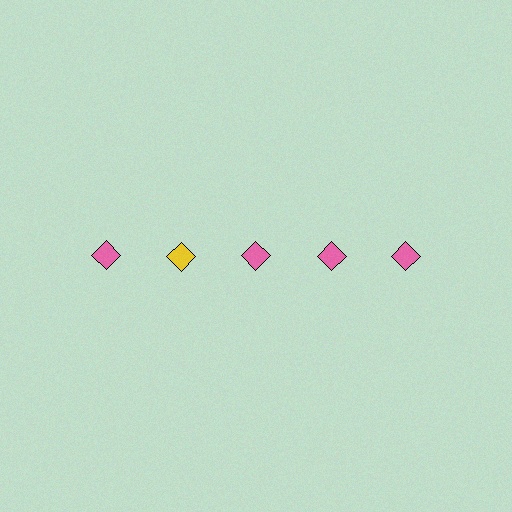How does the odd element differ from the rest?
It has a different color: yellow instead of pink.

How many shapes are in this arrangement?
There are 5 shapes arranged in a grid pattern.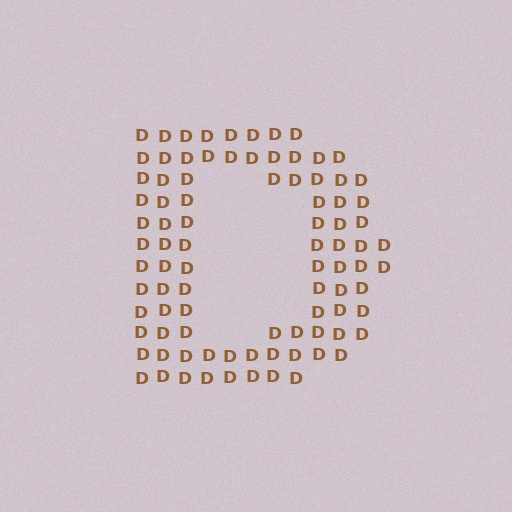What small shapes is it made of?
It is made of small letter D's.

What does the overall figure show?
The overall figure shows the letter D.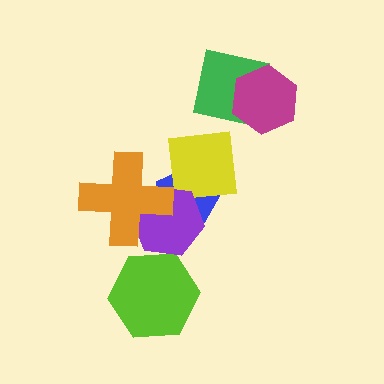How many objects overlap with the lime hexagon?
0 objects overlap with the lime hexagon.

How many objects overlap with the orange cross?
2 objects overlap with the orange cross.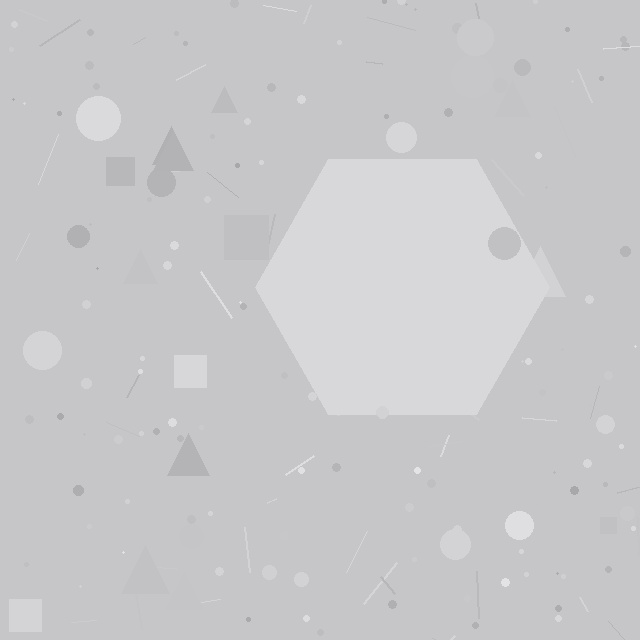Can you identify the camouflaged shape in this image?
The camouflaged shape is a hexagon.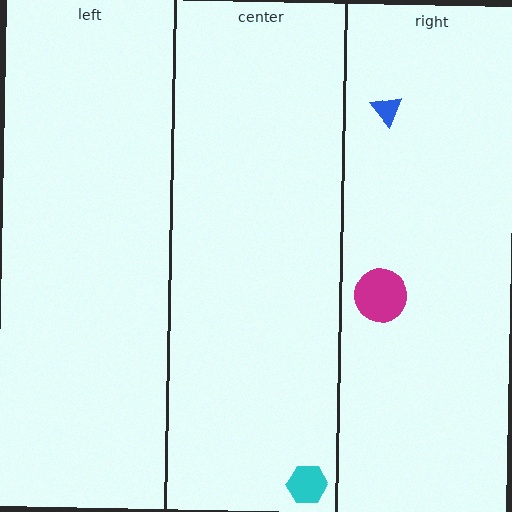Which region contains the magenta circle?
The right region.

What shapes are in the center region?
The cyan hexagon.